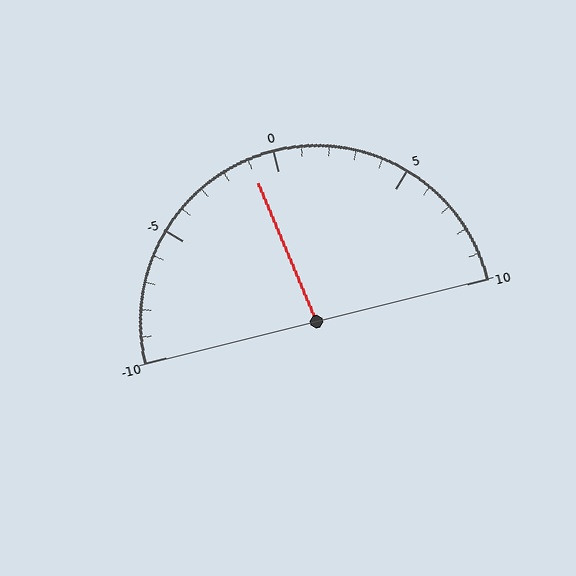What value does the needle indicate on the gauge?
The needle indicates approximately -1.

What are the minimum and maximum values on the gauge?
The gauge ranges from -10 to 10.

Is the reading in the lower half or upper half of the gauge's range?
The reading is in the lower half of the range (-10 to 10).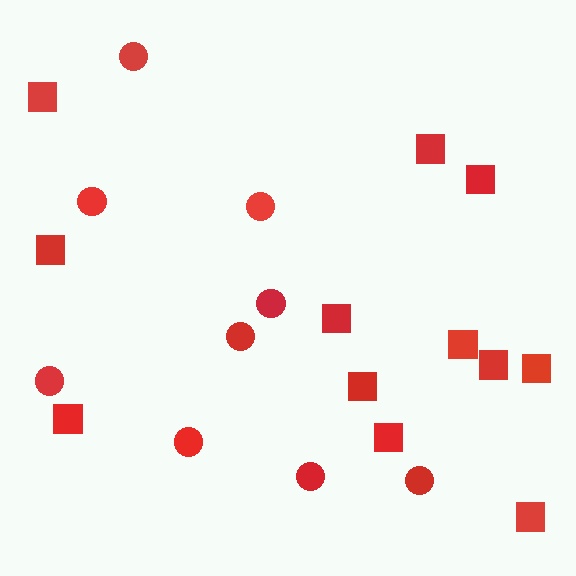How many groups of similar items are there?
There are 2 groups: one group of circles (9) and one group of squares (12).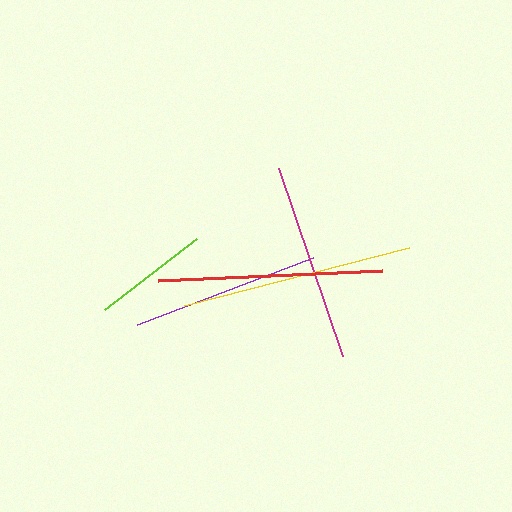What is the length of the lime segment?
The lime segment is approximately 117 pixels long.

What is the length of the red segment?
The red segment is approximately 225 pixels long.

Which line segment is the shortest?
The lime line is the shortest at approximately 117 pixels.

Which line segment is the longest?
The yellow line is the longest at approximately 232 pixels.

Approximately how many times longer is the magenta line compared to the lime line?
The magenta line is approximately 1.7 times the length of the lime line.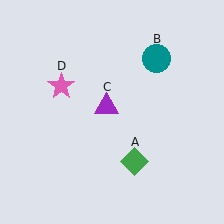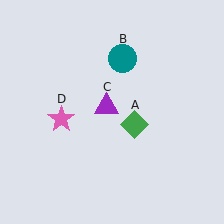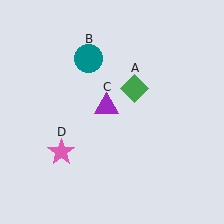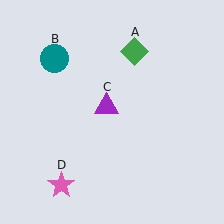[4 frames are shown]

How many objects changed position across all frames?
3 objects changed position: green diamond (object A), teal circle (object B), pink star (object D).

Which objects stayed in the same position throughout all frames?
Purple triangle (object C) remained stationary.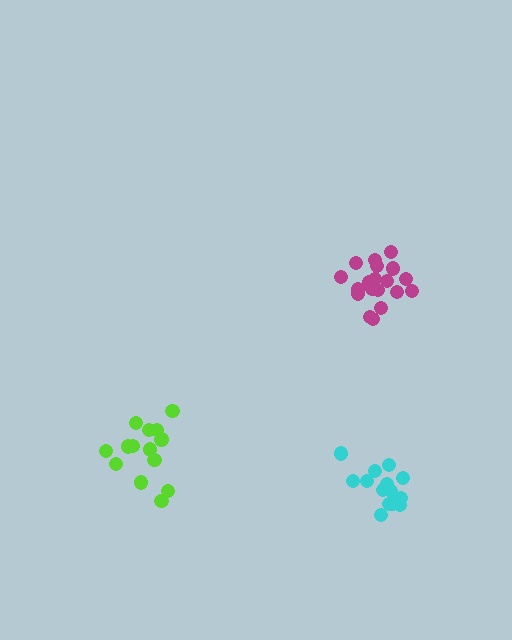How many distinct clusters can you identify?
There are 3 distinct clusters.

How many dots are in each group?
Group 1: 19 dots, Group 2: 14 dots, Group 3: 14 dots (47 total).